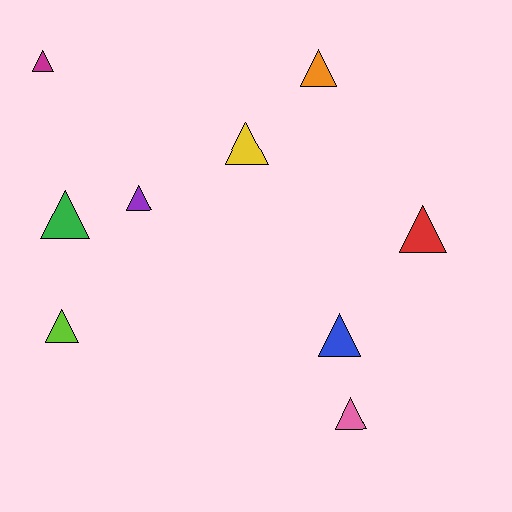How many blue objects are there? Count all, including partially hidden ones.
There is 1 blue object.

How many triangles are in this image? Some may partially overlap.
There are 9 triangles.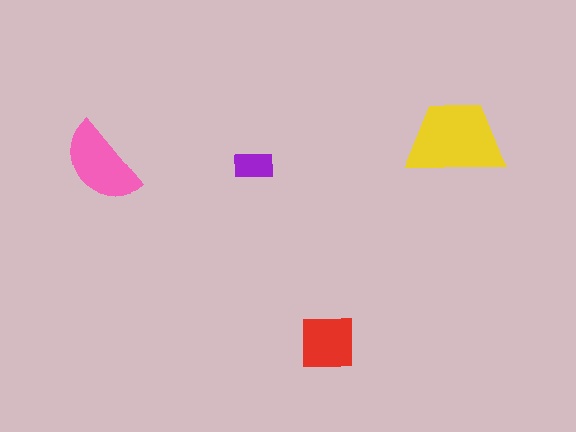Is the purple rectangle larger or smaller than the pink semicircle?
Smaller.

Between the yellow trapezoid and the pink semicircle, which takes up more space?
The yellow trapezoid.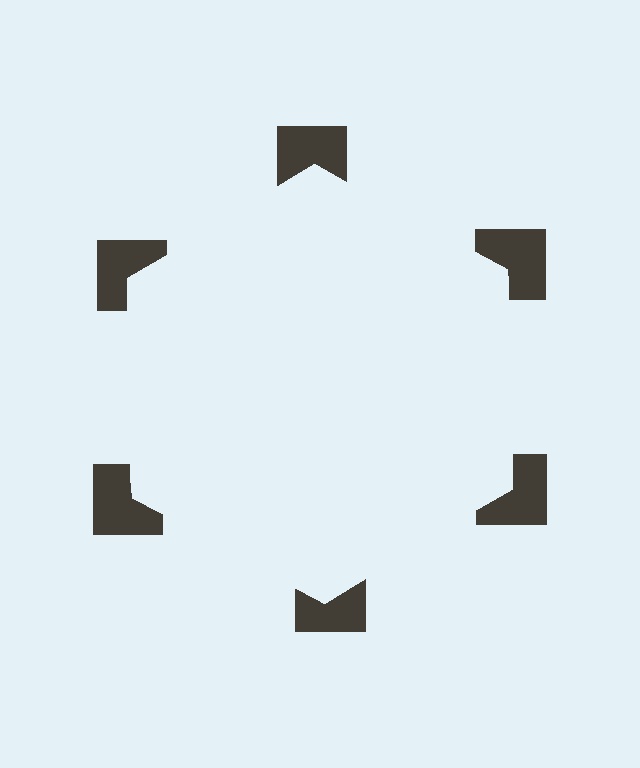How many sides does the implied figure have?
6 sides.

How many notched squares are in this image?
There are 6 — one at each vertex of the illusory hexagon.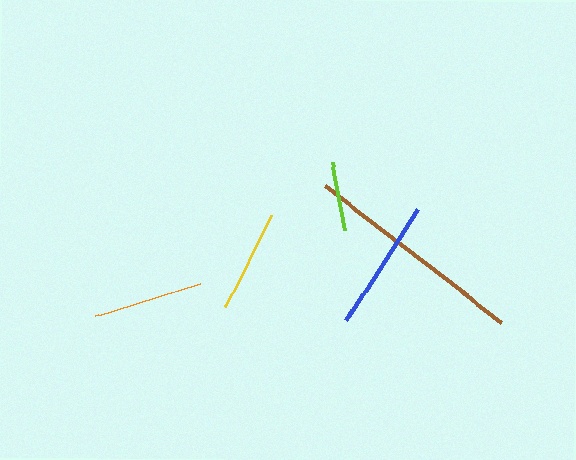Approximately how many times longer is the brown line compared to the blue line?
The brown line is approximately 1.7 times the length of the blue line.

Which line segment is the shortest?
The lime line is the shortest at approximately 69 pixels.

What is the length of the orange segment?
The orange segment is approximately 109 pixels long.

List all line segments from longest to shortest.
From longest to shortest: brown, blue, orange, yellow, lime.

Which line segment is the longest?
The brown line is the longest at approximately 223 pixels.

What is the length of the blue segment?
The blue segment is approximately 132 pixels long.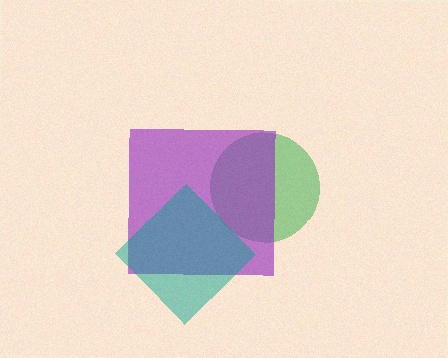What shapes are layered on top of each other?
The layered shapes are: a green circle, a purple square, a teal diamond.